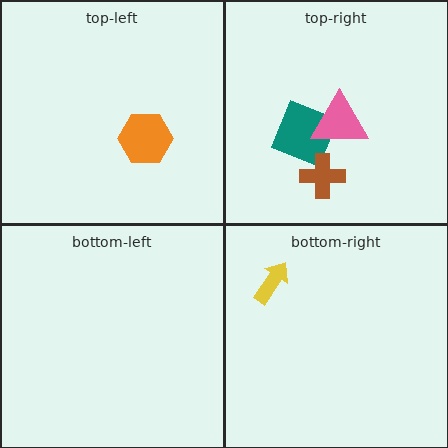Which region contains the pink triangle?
The top-right region.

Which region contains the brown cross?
The top-right region.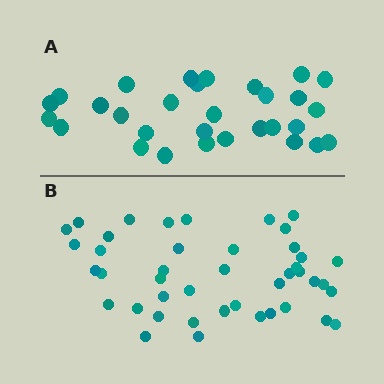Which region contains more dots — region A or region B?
Region B (the bottom region) has more dots.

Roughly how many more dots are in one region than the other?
Region B has approximately 15 more dots than region A.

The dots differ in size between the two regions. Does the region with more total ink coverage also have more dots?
No. Region A has more total ink coverage because its dots are larger, but region B actually contains more individual dots. Total area can be misleading — the number of items is what matters here.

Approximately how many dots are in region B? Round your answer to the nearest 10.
About 40 dots. (The exact count is 43, which rounds to 40.)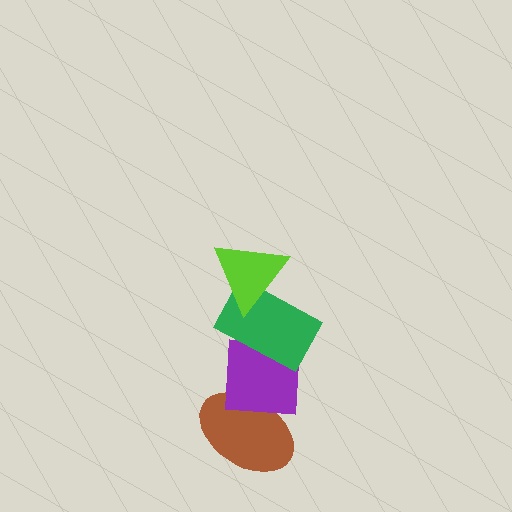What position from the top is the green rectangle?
The green rectangle is 2nd from the top.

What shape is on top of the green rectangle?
The lime triangle is on top of the green rectangle.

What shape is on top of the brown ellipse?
The purple square is on top of the brown ellipse.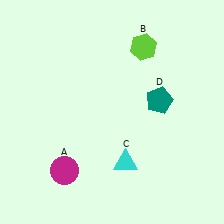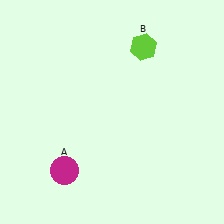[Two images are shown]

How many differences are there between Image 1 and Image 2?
There are 2 differences between the two images.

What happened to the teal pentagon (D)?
The teal pentagon (D) was removed in Image 2. It was in the top-right area of Image 1.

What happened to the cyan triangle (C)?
The cyan triangle (C) was removed in Image 2. It was in the bottom-right area of Image 1.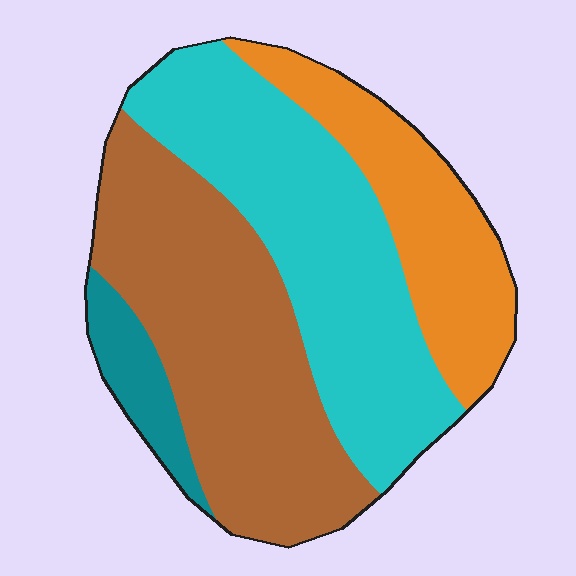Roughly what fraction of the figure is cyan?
Cyan covers about 35% of the figure.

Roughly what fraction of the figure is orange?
Orange covers 20% of the figure.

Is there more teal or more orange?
Orange.